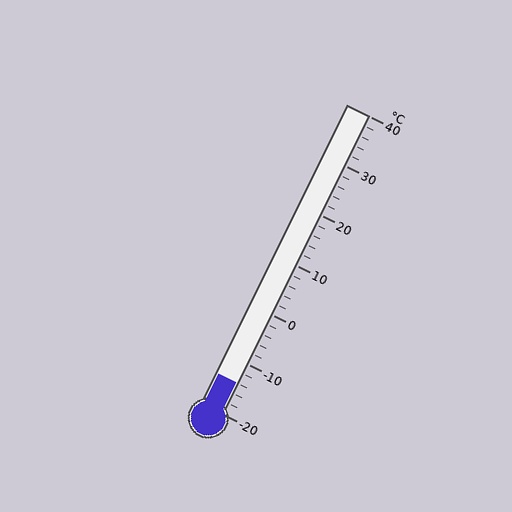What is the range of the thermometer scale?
The thermometer scale ranges from -20°C to 40°C.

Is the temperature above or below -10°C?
The temperature is below -10°C.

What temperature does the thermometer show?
The thermometer shows approximately -14°C.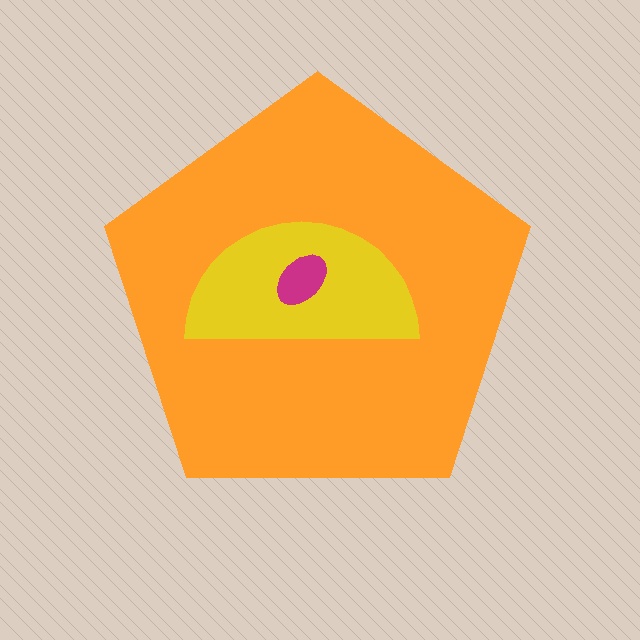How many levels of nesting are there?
3.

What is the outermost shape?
The orange pentagon.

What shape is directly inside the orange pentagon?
The yellow semicircle.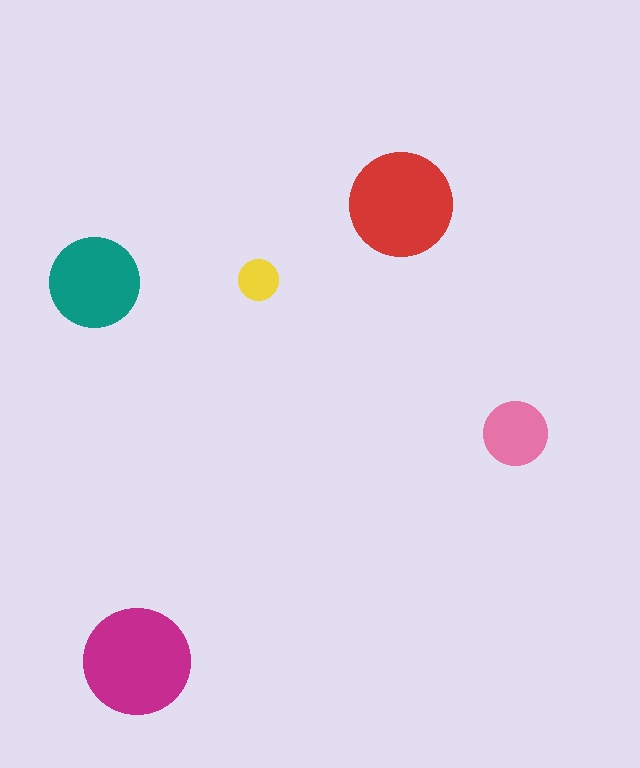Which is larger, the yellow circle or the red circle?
The red one.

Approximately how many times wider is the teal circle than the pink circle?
About 1.5 times wider.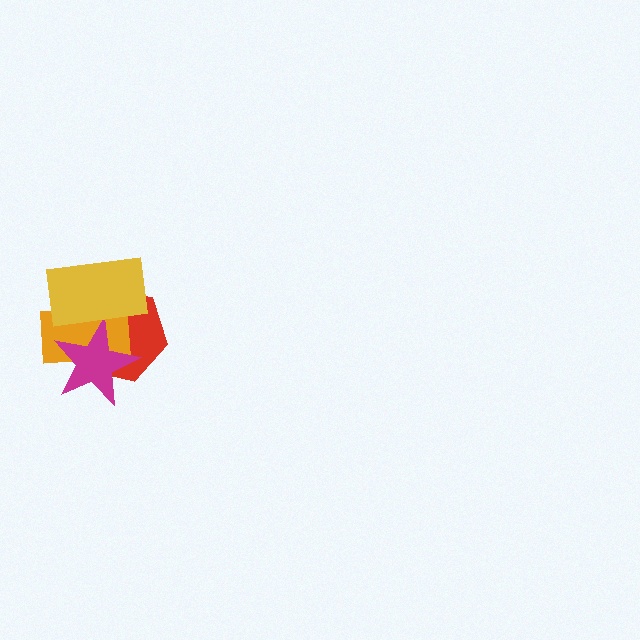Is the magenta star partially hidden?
Yes, it is partially covered by another shape.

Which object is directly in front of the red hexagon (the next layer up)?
The orange rectangle is directly in front of the red hexagon.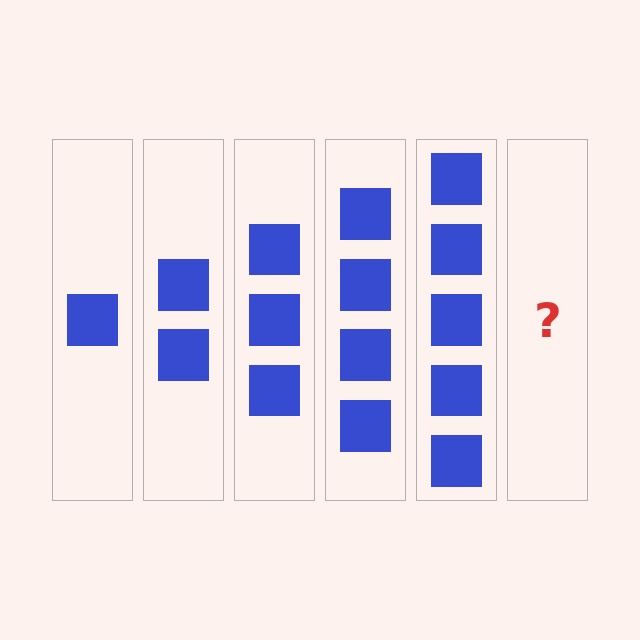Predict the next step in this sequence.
The next step is 6 squares.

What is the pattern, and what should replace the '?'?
The pattern is that each step adds one more square. The '?' should be 6 squares.